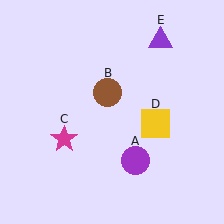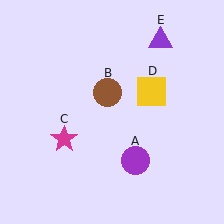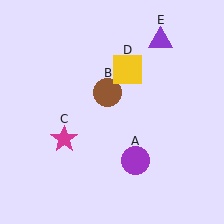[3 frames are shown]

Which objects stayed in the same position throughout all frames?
Purple circle (object A) and brown circle (object B) and magenta star (object C) and purple triangle (object E) remained stationary.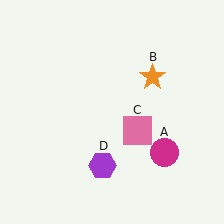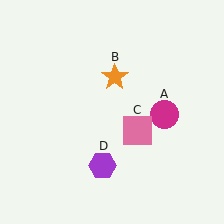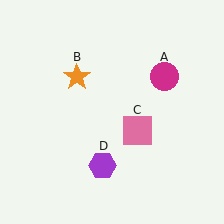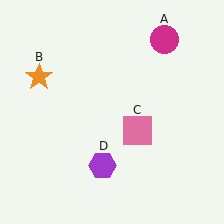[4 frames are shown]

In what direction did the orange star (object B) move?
The orange star (object B) moved left.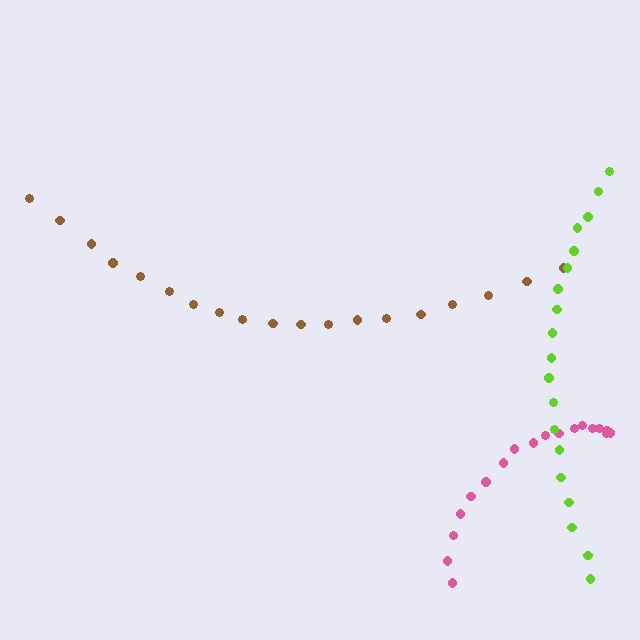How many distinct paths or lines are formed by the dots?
There are 3 distinct paths.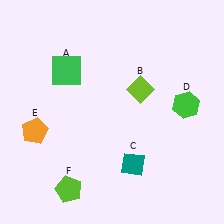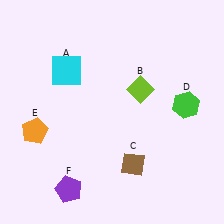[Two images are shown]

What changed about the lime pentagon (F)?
In Image 1, F is lime. In Image 2, it changed to purple.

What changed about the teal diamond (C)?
In Image 1, C is teal. In Image 2, it changed to brown.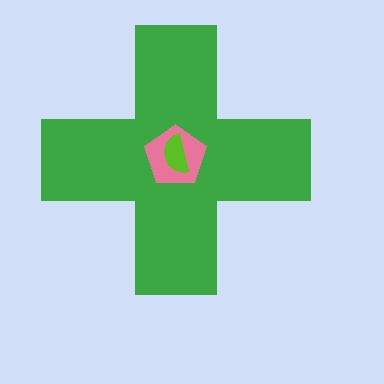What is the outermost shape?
The green cross.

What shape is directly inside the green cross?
The pink pentagon.